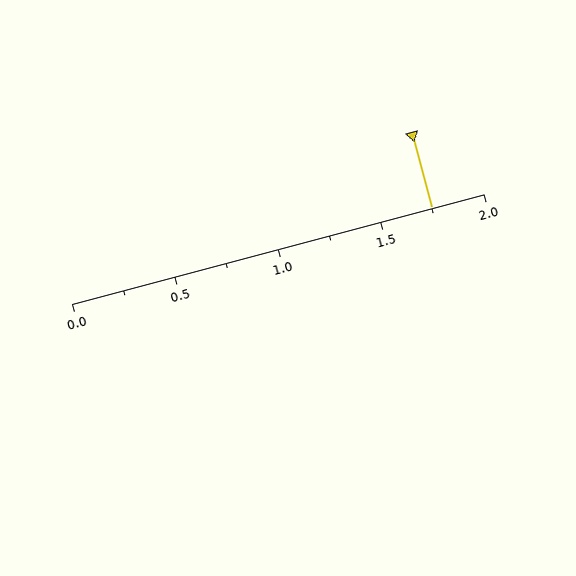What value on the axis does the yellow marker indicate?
The marker indicates approximately 1.75.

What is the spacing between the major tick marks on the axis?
The major ticks are spaced 0.5 apart.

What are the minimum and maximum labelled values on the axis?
The axis runs from 0.0 to 2.0.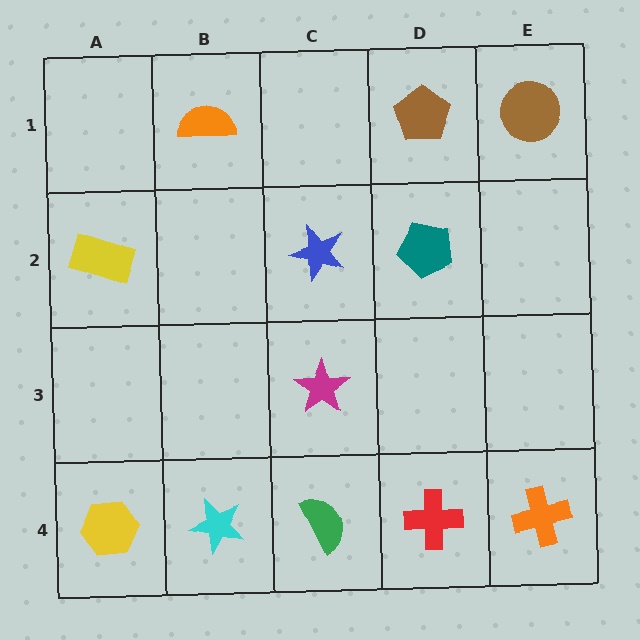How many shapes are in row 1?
3 shapes.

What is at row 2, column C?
A blue star.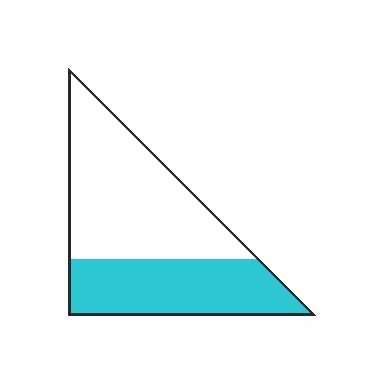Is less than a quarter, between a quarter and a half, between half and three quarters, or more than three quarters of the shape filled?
Between a quarter and a half.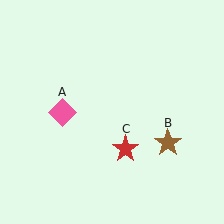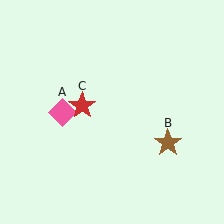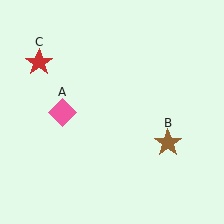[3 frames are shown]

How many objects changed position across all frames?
1 object changed position: red star (object C).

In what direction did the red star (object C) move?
The red star (object C) moved up and to the left.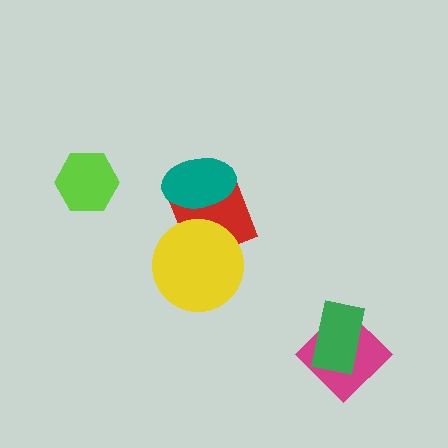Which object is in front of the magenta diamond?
The green rectangle is in front of the magenta diamond.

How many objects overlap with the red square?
2 objects overlap with the red square.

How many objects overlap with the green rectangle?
1 object overlaps with the green rectangle.